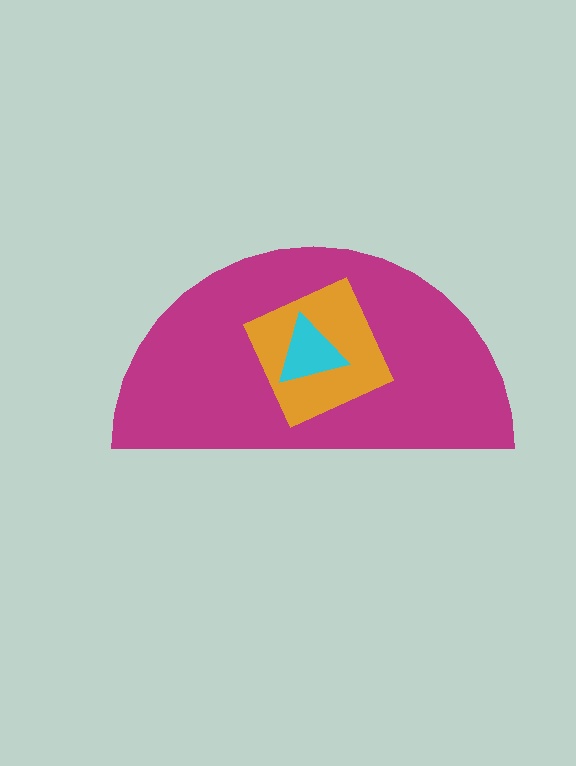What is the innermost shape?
The cyan triangle.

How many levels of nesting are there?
3.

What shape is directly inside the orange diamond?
The cyan triangle.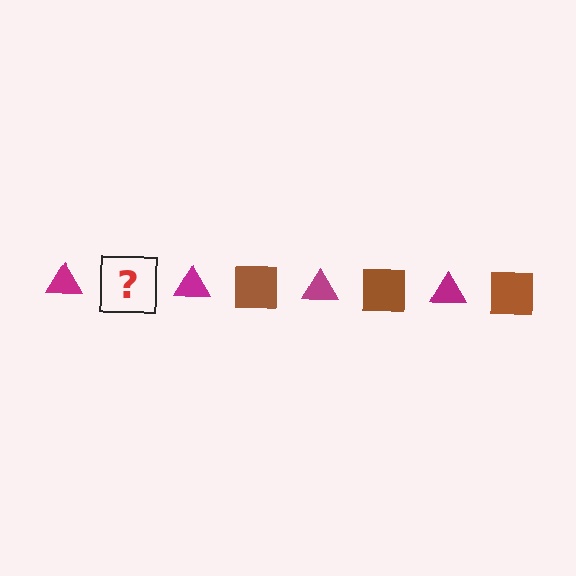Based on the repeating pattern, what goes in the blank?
The blank should be a brown square.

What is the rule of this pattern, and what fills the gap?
The rule is that the pattern alternates between magenta triangle and brown square. The gap should be filled with a brown square.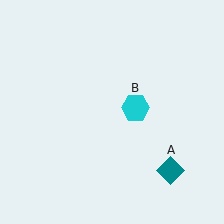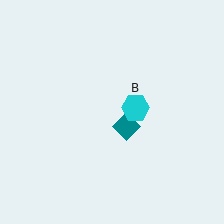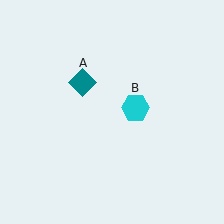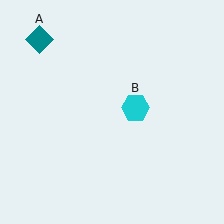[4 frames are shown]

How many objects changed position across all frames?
1 object changed position: teal diamond (object A).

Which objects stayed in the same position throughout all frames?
Cyan hexagon (object B) remained stationary.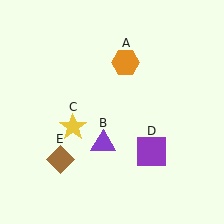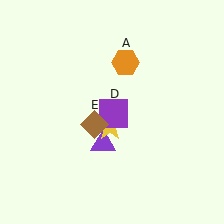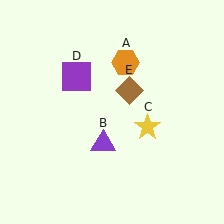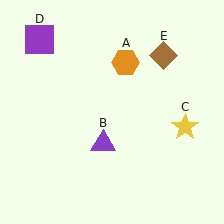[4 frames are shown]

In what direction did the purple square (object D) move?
The purple square (object D) moved up and to the left.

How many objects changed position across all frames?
3 objects changed position: yellow star (object C), purple square (object D), brown diamond (object E).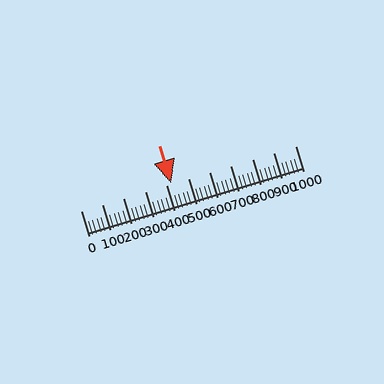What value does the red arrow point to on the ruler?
The red arrow points to approximately 420.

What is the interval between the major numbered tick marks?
The major tick marks are spaced 100 units apart.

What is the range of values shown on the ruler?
The ruler shows values from 0 to 1000.